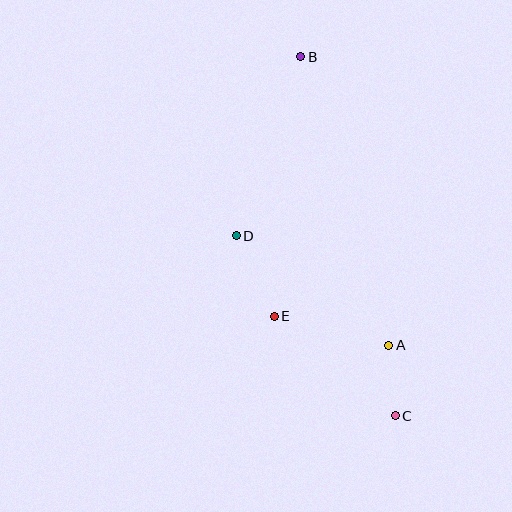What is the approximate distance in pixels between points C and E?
The distance between C and E is approximately 157 pixels.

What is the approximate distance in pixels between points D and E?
The distance between D and E is approximately 89 pixels.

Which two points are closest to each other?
Points A and C are closest to each other.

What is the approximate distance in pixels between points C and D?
The distance between C and D is approximately 240 pixels.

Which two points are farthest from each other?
Points B and C are farthest from each other.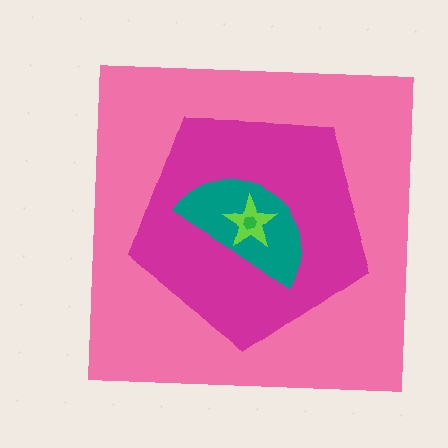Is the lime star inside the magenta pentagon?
Yes.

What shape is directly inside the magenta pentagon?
The teal semicircle.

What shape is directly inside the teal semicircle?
The lime star.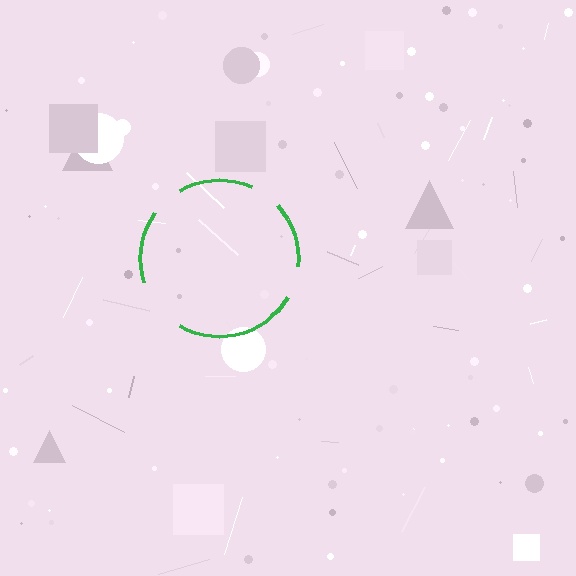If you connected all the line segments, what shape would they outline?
They would outline a circle.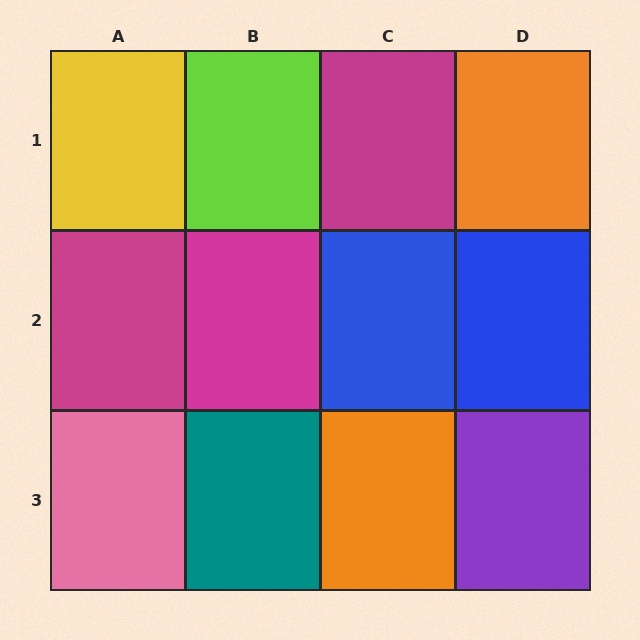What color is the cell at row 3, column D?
Purple.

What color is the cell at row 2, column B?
Magenta.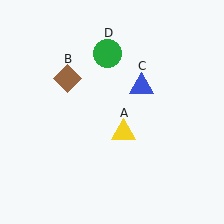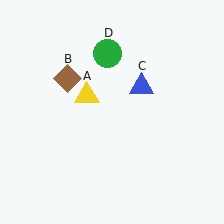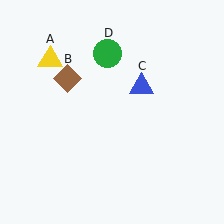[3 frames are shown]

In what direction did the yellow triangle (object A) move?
The yellow triangle (object A) moved up and to the left.